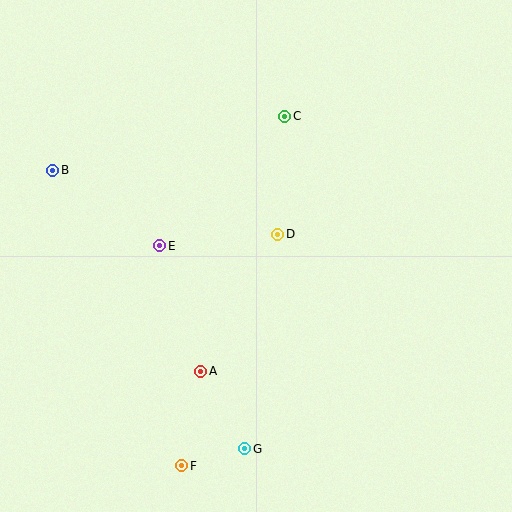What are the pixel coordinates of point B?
Point B is at (53, 170).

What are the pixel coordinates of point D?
Point D is at (278, 234).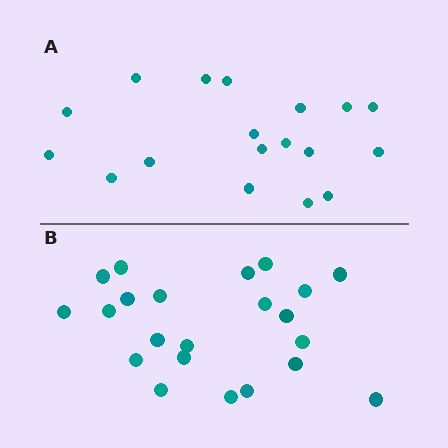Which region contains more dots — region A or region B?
Region B (the bottom region) has more dots.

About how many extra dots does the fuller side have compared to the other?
Region B has about 4 more dots than region A.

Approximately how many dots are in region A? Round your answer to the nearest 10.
About 20 dots. (The exact count is 18, which rounds to 20.)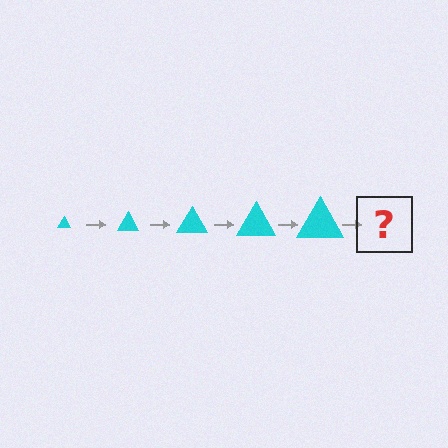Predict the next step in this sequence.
The next step is a cyan triangle, larger than the previous one.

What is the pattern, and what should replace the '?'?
The pattern is that the triangle gets progressively larger each step. The '?' should be a cyan triangle, larger than the previous one.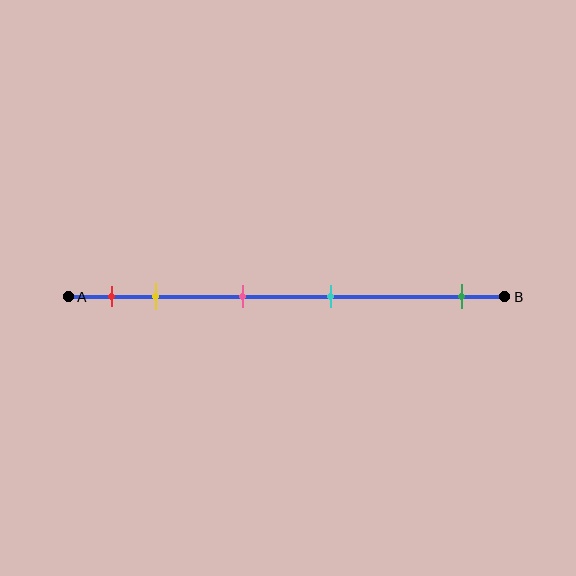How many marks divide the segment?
There are 5 marks dividing the segment.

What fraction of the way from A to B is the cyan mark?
The cyan mark is approximately 60% (0.6) of the way from A to B.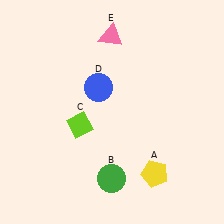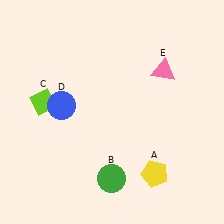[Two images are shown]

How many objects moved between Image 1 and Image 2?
3 objects moved between the two images.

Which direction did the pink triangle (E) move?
The pink triangle (E) moved right.